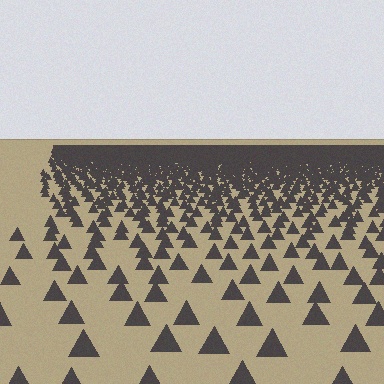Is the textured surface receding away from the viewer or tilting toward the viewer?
The surface is receding away from the viewer. Texture elements get smaller and denser toward the top.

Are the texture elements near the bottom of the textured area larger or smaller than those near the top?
Larger. Near the bottom, elements are closer to the viewer and appear at a bigger on-screen size.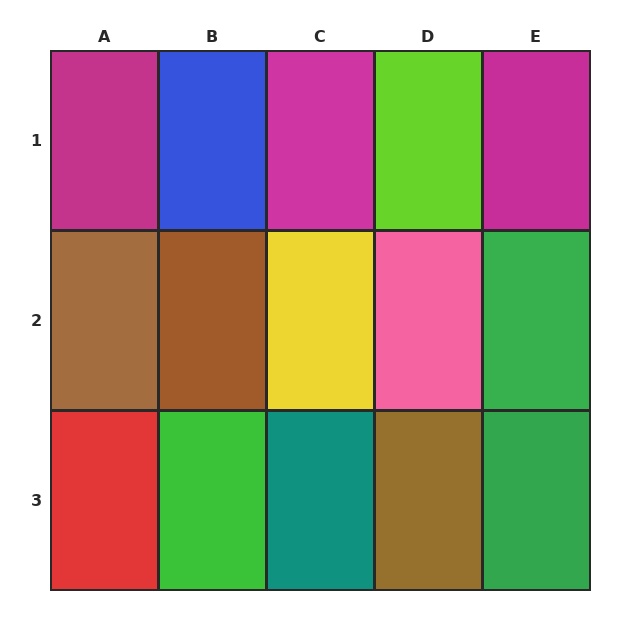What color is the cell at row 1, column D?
Lime.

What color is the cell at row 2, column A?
Brown.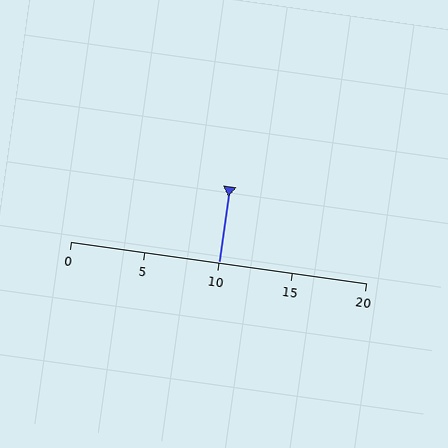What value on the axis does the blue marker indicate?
The marker indicates approximately 10.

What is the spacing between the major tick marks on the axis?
The major ticks are spaced 5 apart.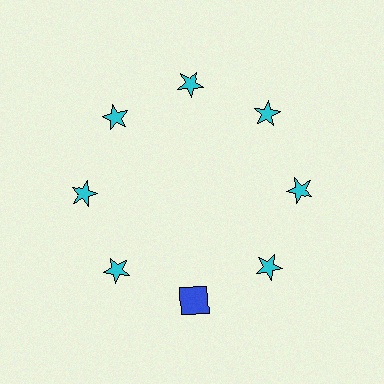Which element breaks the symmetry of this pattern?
The blue square at roughly the 6 o'clock position breaks the symmetry. All other shapes are cyan stars.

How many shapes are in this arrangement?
There are 8 shapes arranged in a ring pattern.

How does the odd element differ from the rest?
It differs in both color (blue instead of cyan) and shape (square instead of star).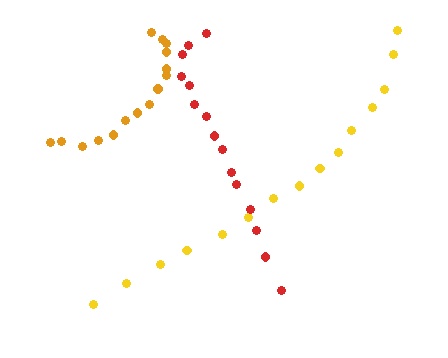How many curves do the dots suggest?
There are 3 distinct paths.